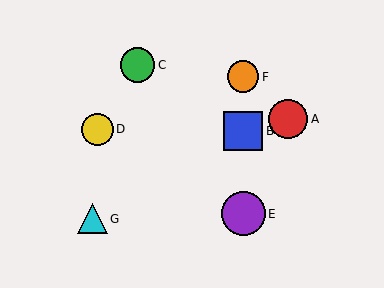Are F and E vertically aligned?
Yes, both are at x≈243.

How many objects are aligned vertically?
3 objects (B, E, F) are aligned vertically.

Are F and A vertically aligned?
No, F is at x≈243 and A is at x≈288.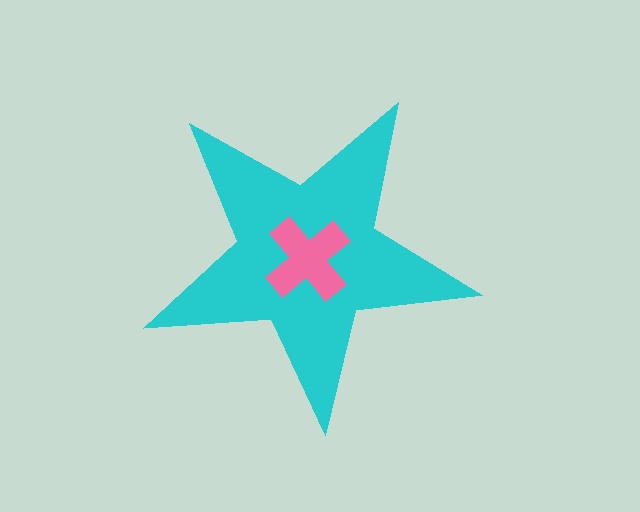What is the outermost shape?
The cyan star.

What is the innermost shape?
The pink cross.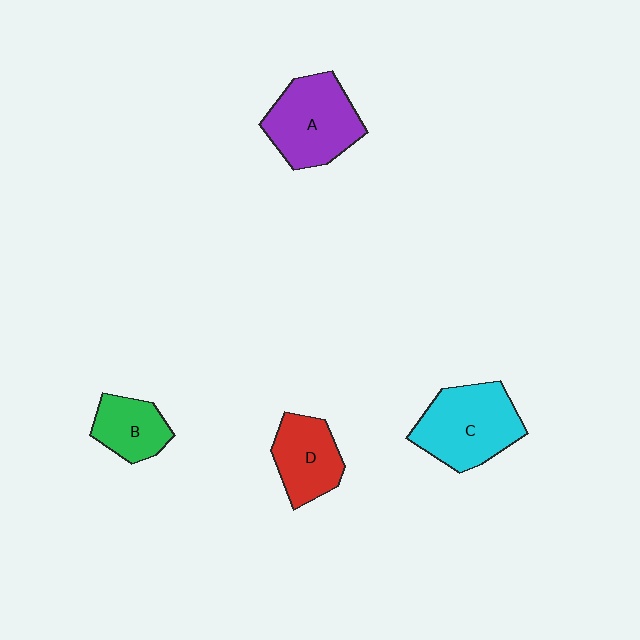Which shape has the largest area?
Shape C (cyan).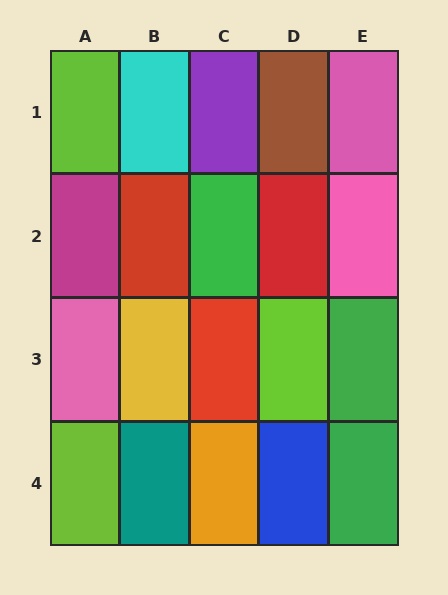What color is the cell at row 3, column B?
Yellow.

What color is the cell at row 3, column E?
Green.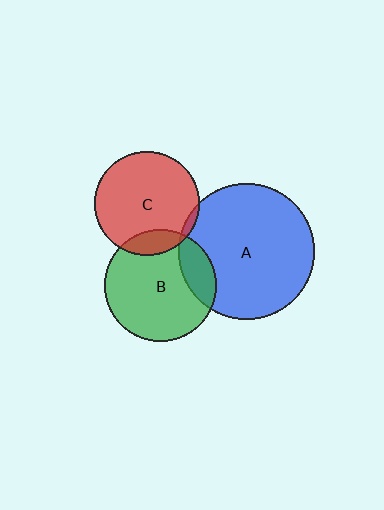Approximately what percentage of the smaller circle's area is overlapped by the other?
Approximately 15%.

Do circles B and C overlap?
Yes.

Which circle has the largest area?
Circle A (blue).